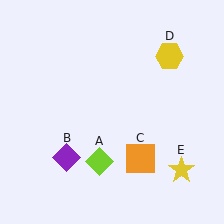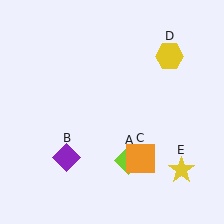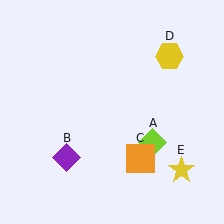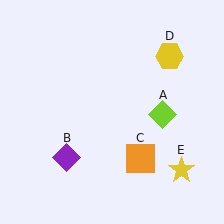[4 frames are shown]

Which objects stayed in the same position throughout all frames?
Purple diamond (object B) and orange square (object C) and yellow hexagon (object D) and yellow star (object E) remained stationary.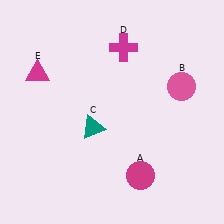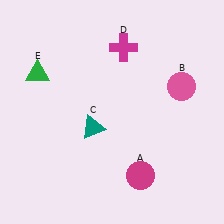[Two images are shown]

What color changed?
The triangle (E) changed from magenta in Image 1 to green in Image 2.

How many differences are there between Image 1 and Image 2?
There is 1 difference between the two images.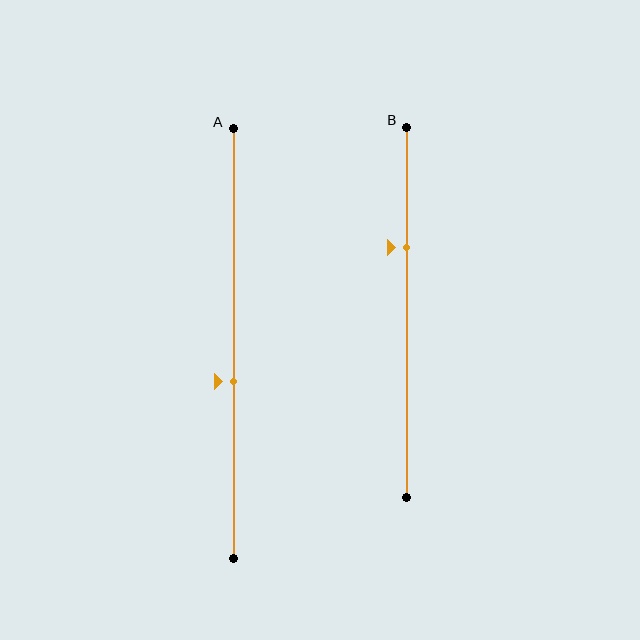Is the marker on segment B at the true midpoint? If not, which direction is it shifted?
No, the marker on segment B is shifted upward by about 18% of the segment length.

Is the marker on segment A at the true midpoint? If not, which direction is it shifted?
No, the marker on segment A is shifted downward by about 9% of the segment length.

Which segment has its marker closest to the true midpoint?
Segment A has its marker closest to the true midpoint.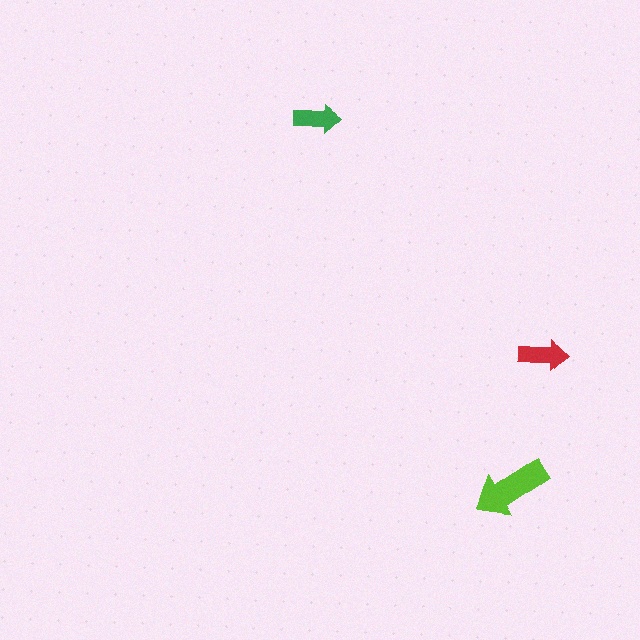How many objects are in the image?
There are 3 objects in the image.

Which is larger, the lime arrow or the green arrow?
The lime one.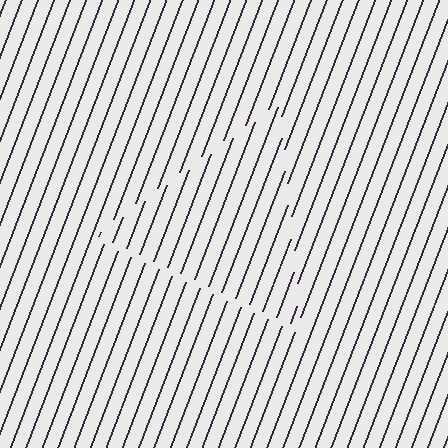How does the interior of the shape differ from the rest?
The interior of the shape contains the same grating, shifted by half a period — the contour is defined by the phase discontinuity where line-ends from the inner and outer gratings abut.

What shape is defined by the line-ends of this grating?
An illusory triangle. The interior of the shape contains the same grating, shifted by half a period — the contour is defined by the phase discontinuity where line-ends from the inner and outer gratings abut.